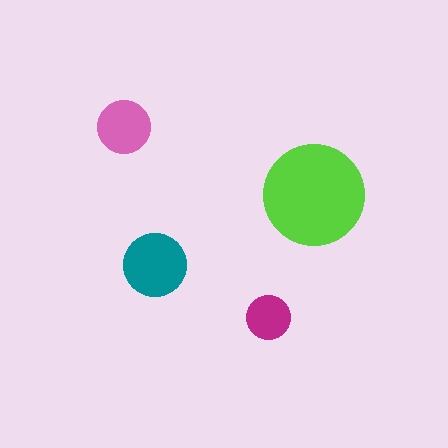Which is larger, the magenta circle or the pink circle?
The pink one.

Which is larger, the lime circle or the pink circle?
The lime one.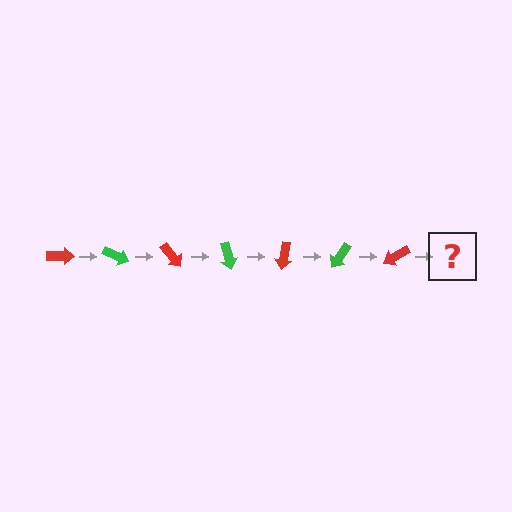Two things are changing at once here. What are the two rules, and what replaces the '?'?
The two rules are that it rotates 25 degrees each step and the color cycles through red and green. The '?' should be a green arrow, rotated 175 degrees from the start.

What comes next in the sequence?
The next element should be a green arrow, rotated 175 degrees from the start.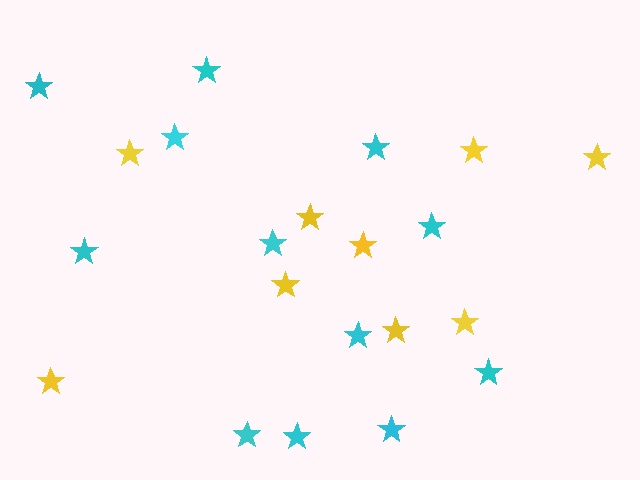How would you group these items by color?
There are 2 groups: one group of yellow stars (9) and one group of cyan stars (12).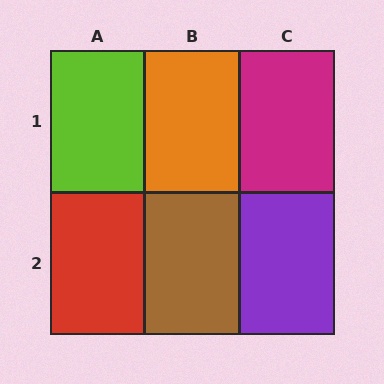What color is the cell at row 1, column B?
Orange.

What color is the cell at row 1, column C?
Magenta.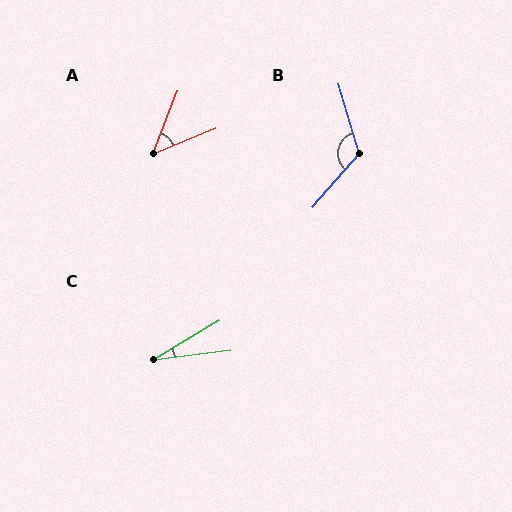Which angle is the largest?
B, at approximately 123 degrees.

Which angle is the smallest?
C, at approximately 23 degrees.